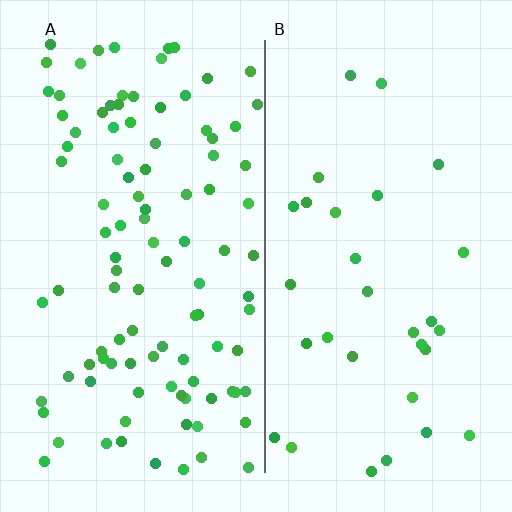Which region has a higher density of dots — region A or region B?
A (the left).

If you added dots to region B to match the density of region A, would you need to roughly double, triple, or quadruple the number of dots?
Approximately triple.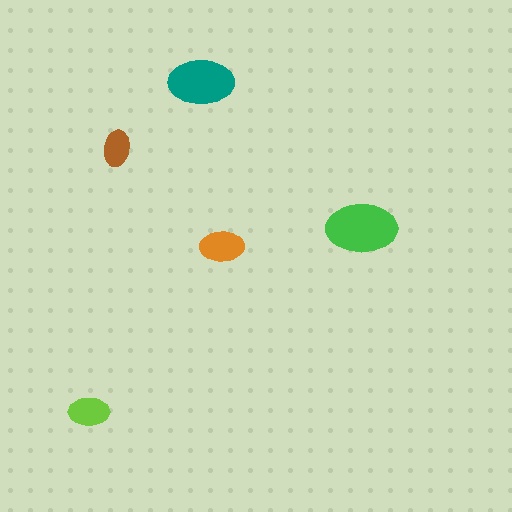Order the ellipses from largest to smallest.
the green one, the teal one, the orange one, the lime one, the brown one.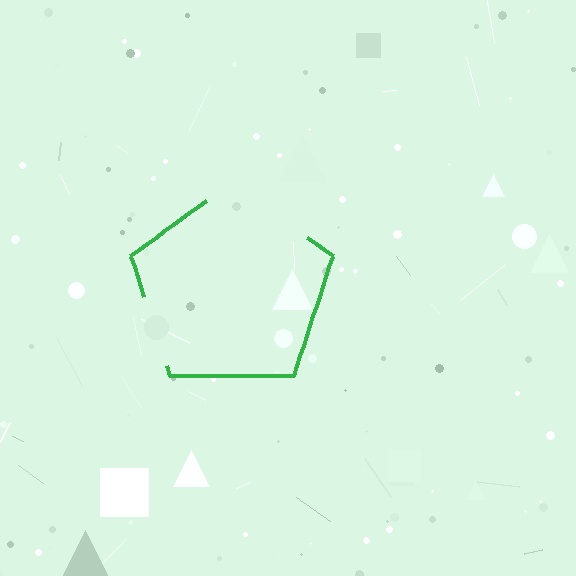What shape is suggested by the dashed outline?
The dashed outline suggests a pentagon.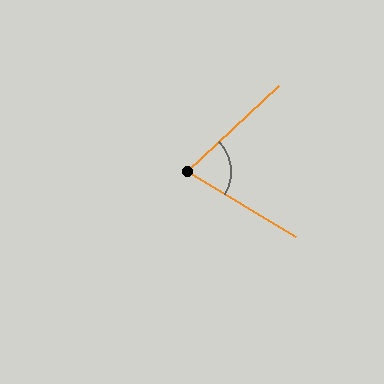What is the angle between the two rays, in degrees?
Approximately 74 degrees.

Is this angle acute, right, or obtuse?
It is acute.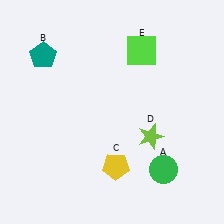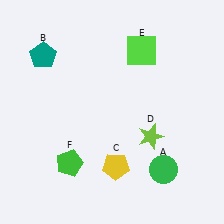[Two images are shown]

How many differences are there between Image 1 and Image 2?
There is 1 difference between the two images.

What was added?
A green pentagon (F) was added in Image 2.